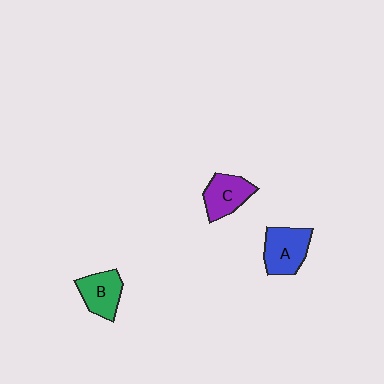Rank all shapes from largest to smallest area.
From largest to smallest: A (blue), C (purple), B (green).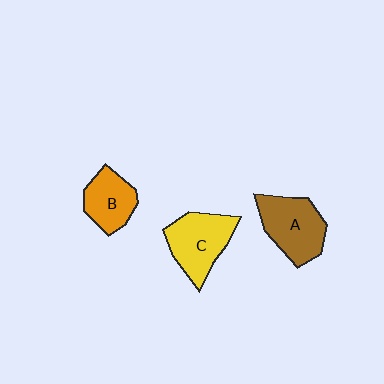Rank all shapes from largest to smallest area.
From largest to smallest: A (brown), C (yellow), B (orange).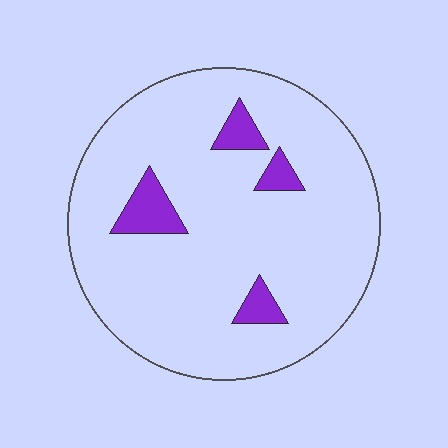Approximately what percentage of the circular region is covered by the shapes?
Approximately 10%.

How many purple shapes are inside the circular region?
4.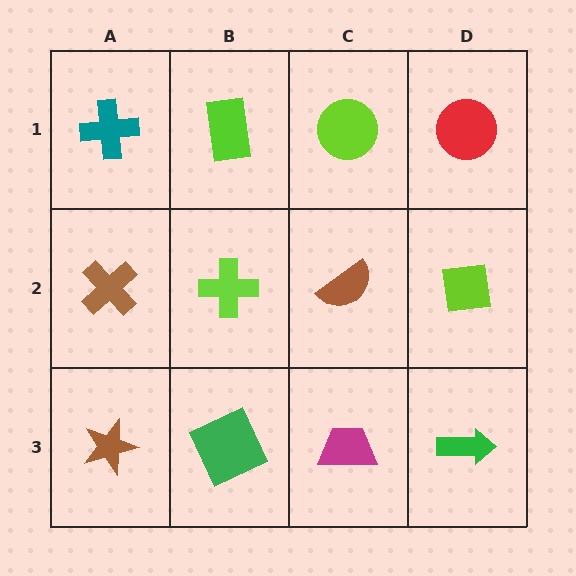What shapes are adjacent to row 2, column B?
A lime rectangle (row 1, column B), a green square (row 3, column B), a brown cross (row 2, column A), a brown semicircle (row 2, column C).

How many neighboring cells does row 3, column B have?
3.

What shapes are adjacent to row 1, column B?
A lime cross (row 2, column B), a teal cross (row 1, column A), a lime circle (row 1, column C).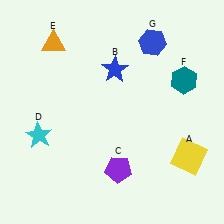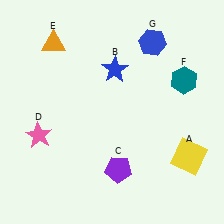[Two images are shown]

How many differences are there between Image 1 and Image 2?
There is 1 difference between the two images.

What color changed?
The star (D) changed from cyan in Image 1 to pink in Image 2.